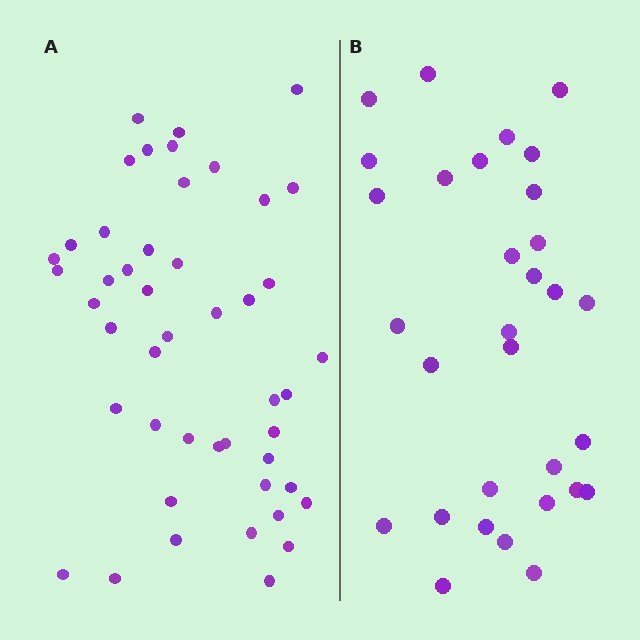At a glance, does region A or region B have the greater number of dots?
Region A (the left region) has more dots.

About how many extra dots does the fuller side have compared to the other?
Region A has approximately 15 more dots than region B.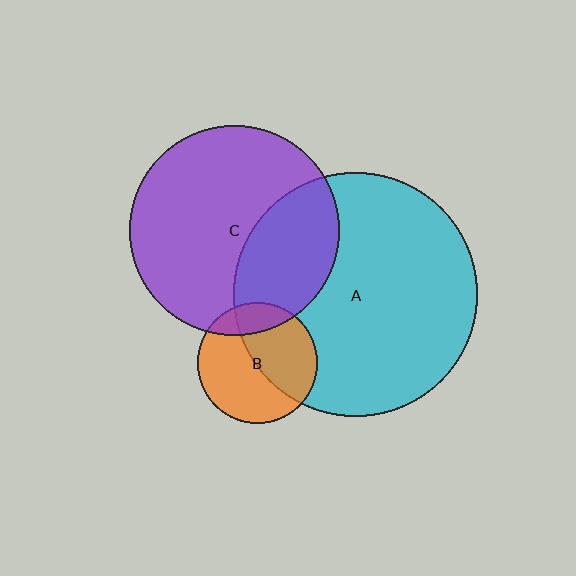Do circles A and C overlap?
Yes.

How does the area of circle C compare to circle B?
Approximately 3.0 times.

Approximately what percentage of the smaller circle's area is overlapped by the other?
Approximately 30%.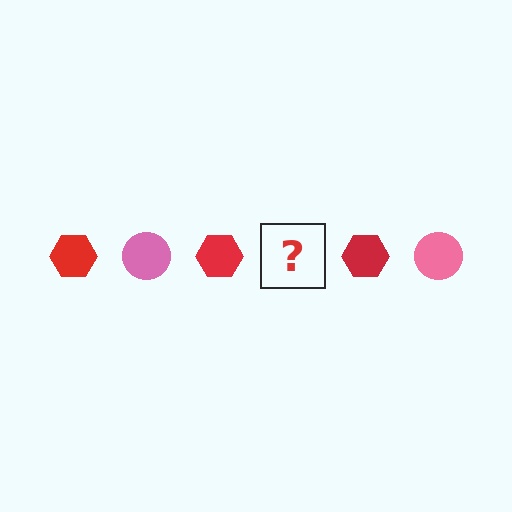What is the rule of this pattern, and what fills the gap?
The rule is that the pattern alternates between red hexagon and pink circle. The gap should be filled with a pink circle.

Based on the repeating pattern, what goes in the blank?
The blank should be a pink circle.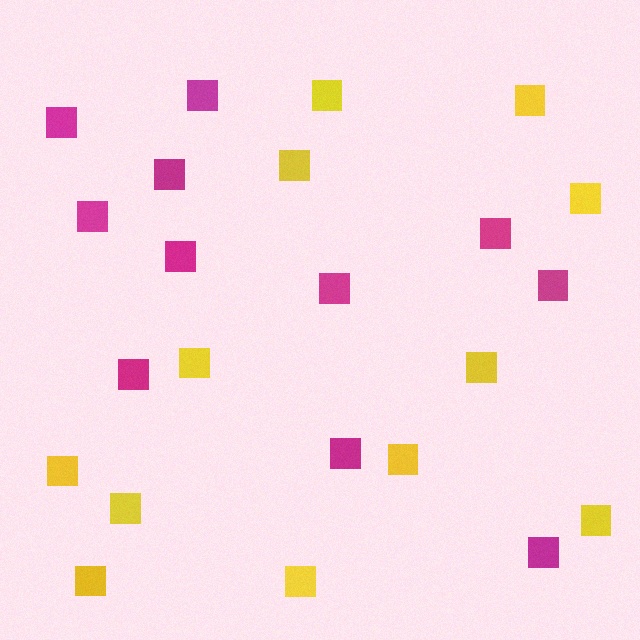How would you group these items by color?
There are 2 groups: one group of magenta squares (11) and one group of yellow squares (12).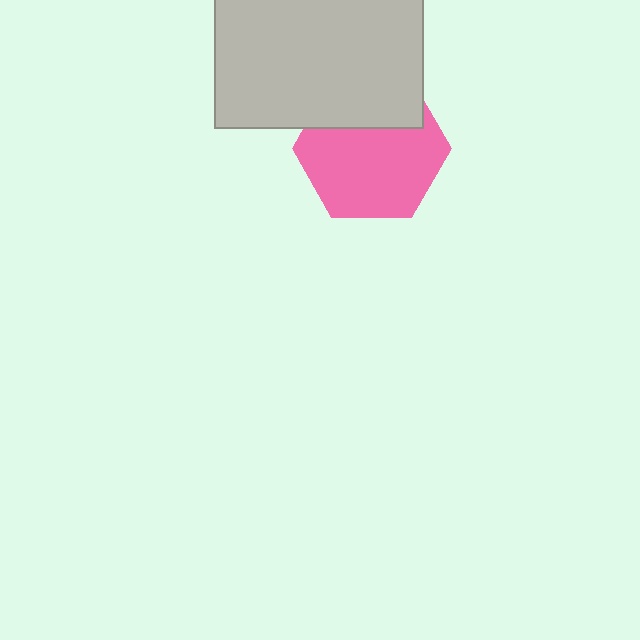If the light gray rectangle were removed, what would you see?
You would see the complete pink hexagon.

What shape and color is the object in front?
The object in front is a light gray rectangle.